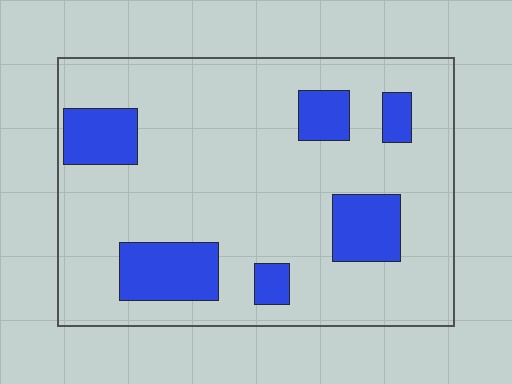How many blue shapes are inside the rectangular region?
6.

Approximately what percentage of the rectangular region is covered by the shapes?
Approximately 20%.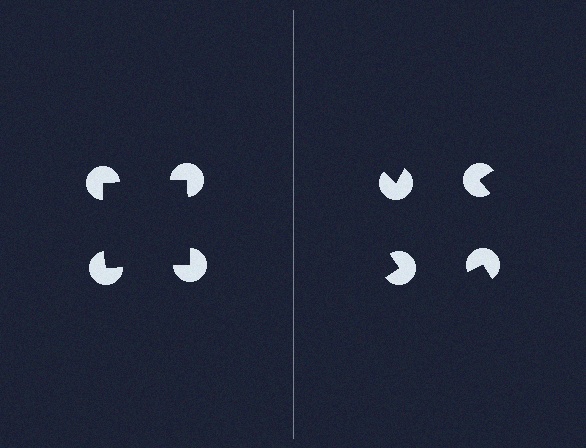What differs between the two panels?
The pac-man discs are positioned identically on both sides; only the wedge orientations differ. On the left they align to a square; on the right they are misaligned.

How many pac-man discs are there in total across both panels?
8 — 4 on each side.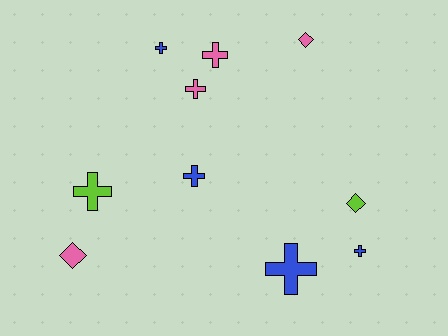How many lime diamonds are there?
There is 1 lime diamond.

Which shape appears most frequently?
Cross, with 7 objects.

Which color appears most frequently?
Blue, with 4 objects.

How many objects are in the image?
There are 10 objects.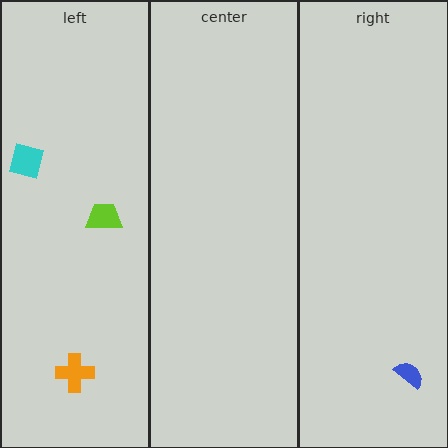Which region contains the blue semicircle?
The right region.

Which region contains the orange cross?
The left region.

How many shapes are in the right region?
1.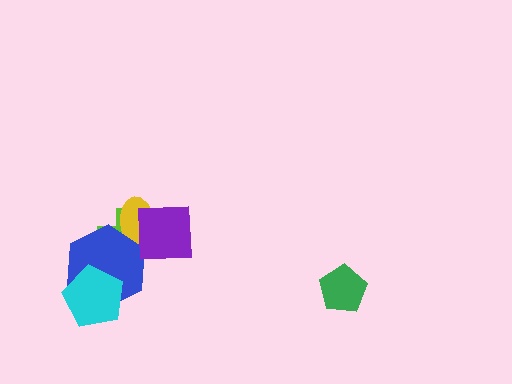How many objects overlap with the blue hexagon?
4 objects overlap with the blue hexagon.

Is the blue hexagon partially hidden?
Yes, it is partially covered by another shape.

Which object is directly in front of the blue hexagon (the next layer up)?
The purple square is directly in front of the blue hexagon.